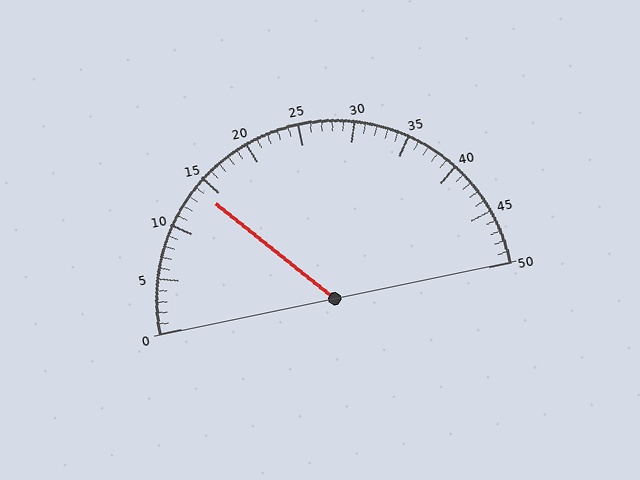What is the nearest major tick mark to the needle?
The nearest major tick mark is 15.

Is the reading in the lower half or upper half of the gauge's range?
The reading is in the lower half of the range (0 to 50).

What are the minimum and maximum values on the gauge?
The gauge ranges from 0 to 50.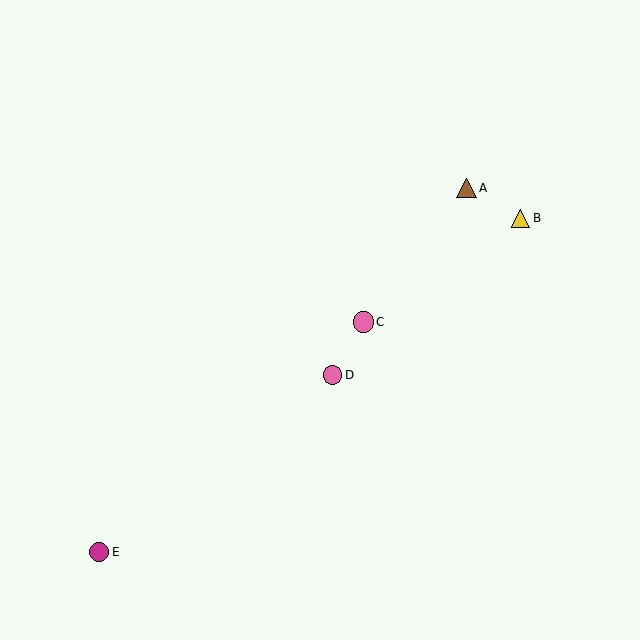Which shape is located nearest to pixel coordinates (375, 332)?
The pink circle (labeled C) at (363, 322) is nearest to that location.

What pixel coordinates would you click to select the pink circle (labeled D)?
Click at (333, 375) to select the pink circle D.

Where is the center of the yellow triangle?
The center of the yellow triangle is at (521, 218).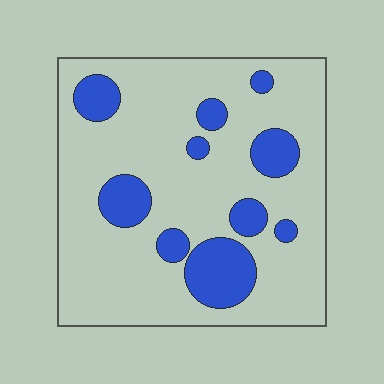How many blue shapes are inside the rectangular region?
10.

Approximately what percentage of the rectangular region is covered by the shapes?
Approximately 20%.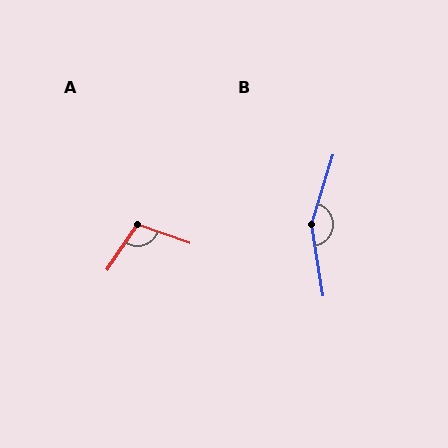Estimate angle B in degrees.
Approximately 154 degrees.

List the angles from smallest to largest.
A (105°), B (154°).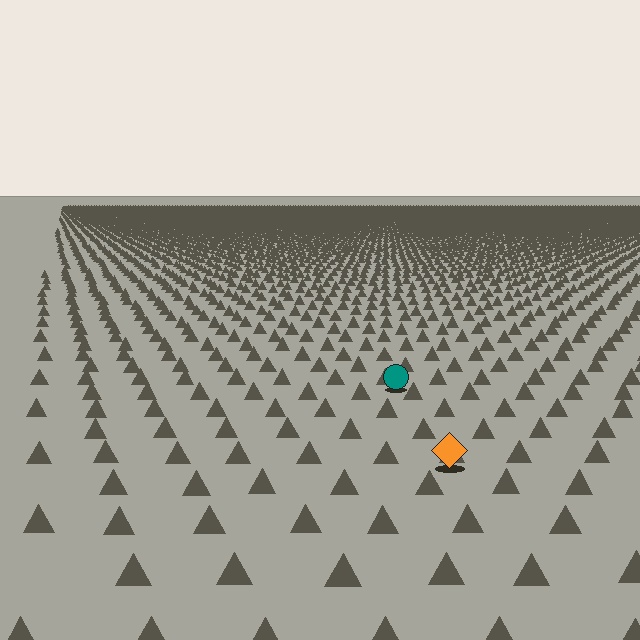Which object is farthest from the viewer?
The teal circle is farthest from the viewer. It appears smaller and the ground texture around it is denser.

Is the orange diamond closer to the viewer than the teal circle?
Yes. The orange diamond is closer — you can tell from the texture gradient: the ground texture is coarser near it.